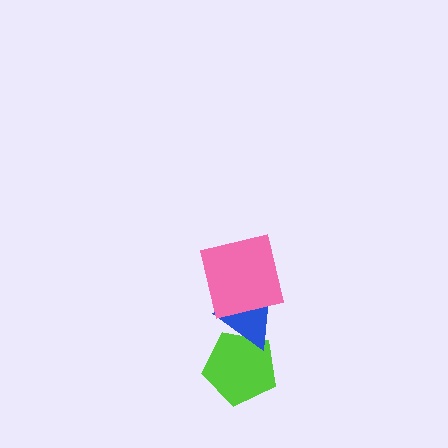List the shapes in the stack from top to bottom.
From top to bottom: the pink square, the blue triangle, the lime pentagon.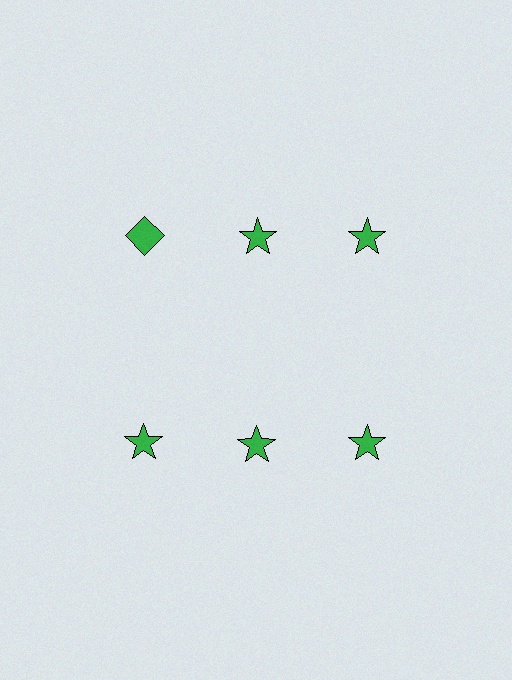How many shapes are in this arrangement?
There are 6 shapes arranged in a grid pattern.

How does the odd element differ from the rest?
It has a different shape: diamond instead of star.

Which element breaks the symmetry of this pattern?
The green diamond in the top row, leftmost column breaks the symmetry. All other shapes are green stars.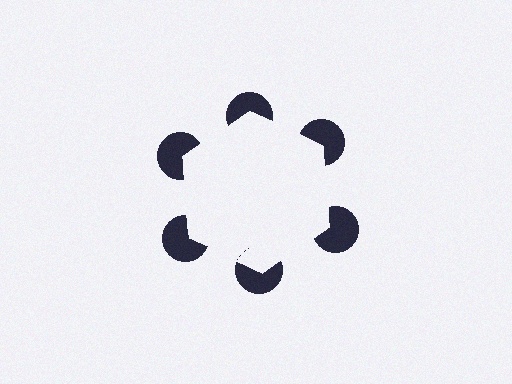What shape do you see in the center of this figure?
An illusory hexagon — its edges are inferred from the aligned wedge cuts in the pac-man discs, not physically drawn.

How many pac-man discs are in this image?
There are 6 — one at each vertex of the illusory hexagon.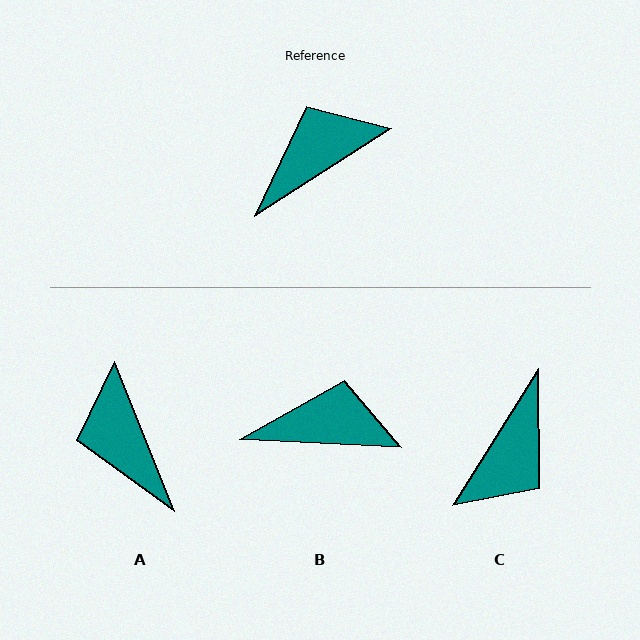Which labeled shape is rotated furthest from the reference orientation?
C, about 155 degrees away.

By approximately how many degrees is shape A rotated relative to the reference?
Approximately 79 degrees counter-clockwise.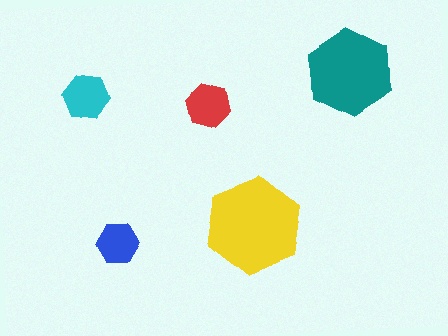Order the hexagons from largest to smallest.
the yellow one, the teal one, the cyan one, the red one, the blue one.